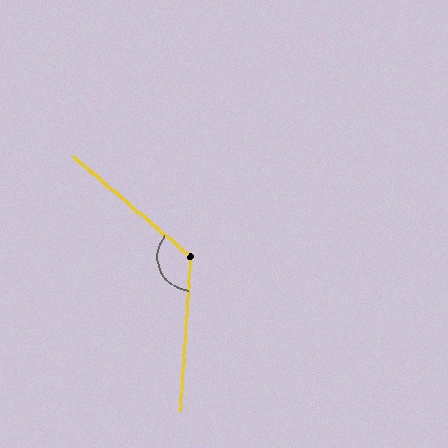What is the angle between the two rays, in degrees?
Approximately 126 degrees.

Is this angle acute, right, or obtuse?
It is obtuse.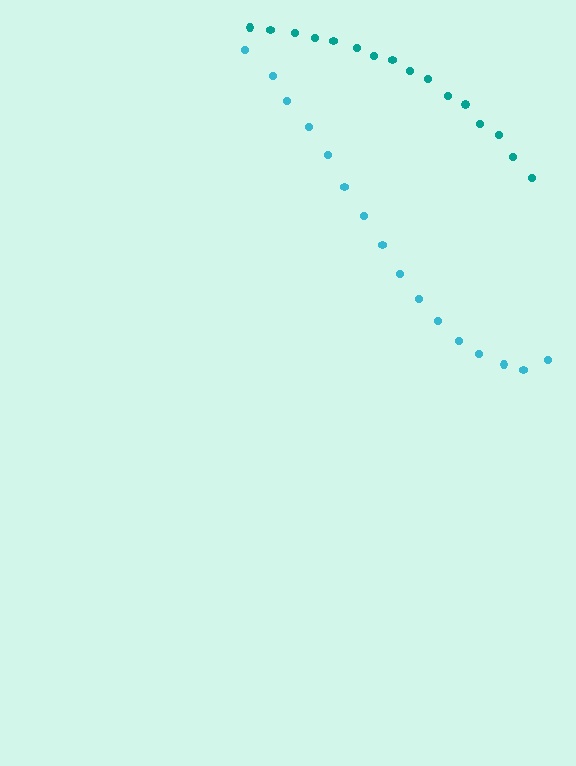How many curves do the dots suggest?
There are 2 distinct paths.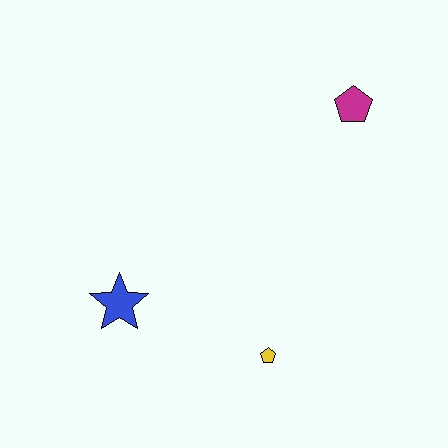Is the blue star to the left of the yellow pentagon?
Yes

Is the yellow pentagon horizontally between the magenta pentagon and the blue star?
Yes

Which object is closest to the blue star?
The yellow pentagon is closest to the blue star.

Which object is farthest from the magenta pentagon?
The blue star is farthest from the magenta pentagon.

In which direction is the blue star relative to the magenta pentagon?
The blue star is to the left of the magenta pentagon.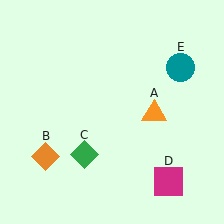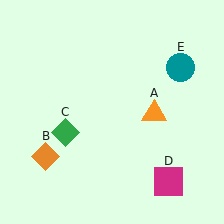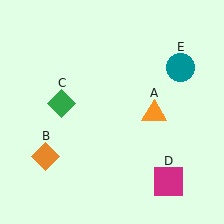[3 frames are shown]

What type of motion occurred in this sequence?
The green diamond (object C) rotated clockwise around the center of the scene.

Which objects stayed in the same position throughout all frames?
Orange triangle (object A) and orange diamond (object B) and magenta square (object D) and teal circle (object E) remained stationary.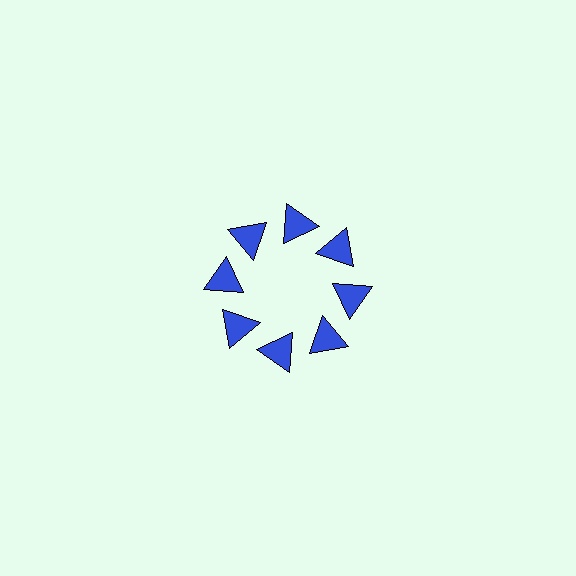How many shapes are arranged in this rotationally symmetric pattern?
There are 8 shapes, arranged in 8 groups of 1.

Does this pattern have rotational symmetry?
Yes, this pattern has 8-fold rotational symmetry. It looks the same after rotating 45 degrees around the center.